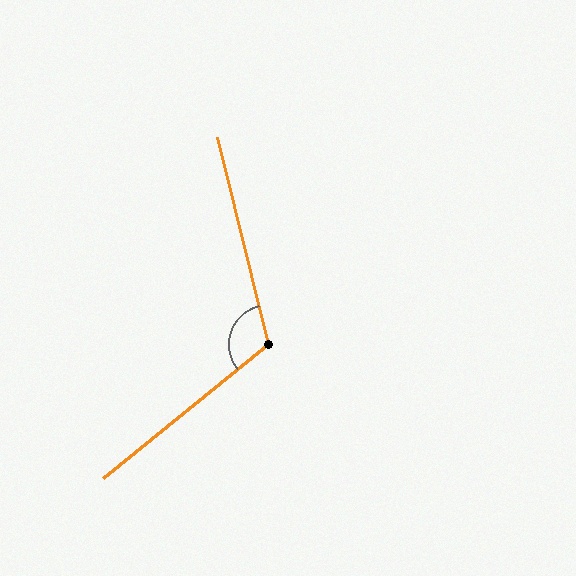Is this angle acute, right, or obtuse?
It is obtuse.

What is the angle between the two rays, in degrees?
Approximately 115 degrees.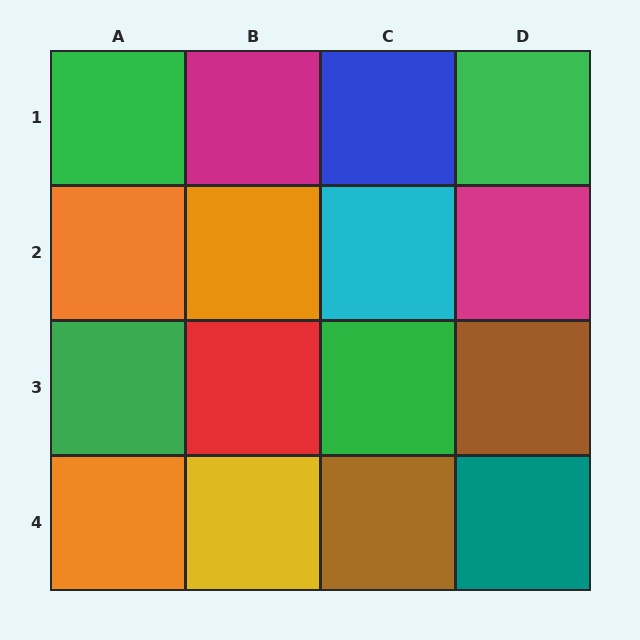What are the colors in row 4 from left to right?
Orange, yellow, brown, teal.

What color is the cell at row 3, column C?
Green.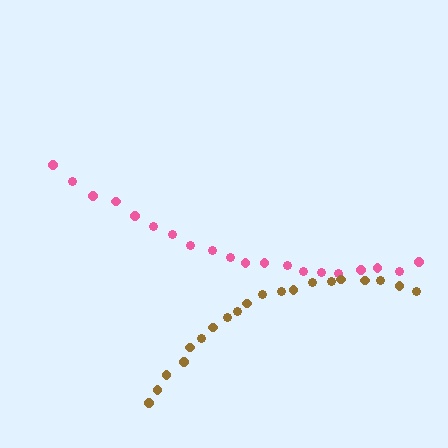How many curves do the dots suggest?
There are 2 distinct paths.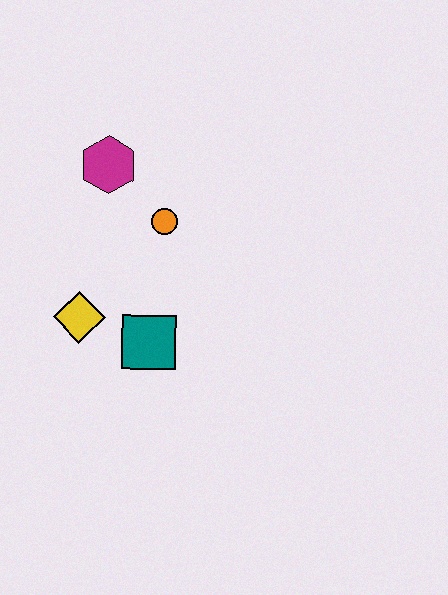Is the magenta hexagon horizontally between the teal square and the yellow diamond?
Yes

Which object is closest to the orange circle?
The magenta hexagon is closest to the orange circle.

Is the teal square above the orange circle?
No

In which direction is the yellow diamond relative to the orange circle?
The yellow diamond is below the orange circle.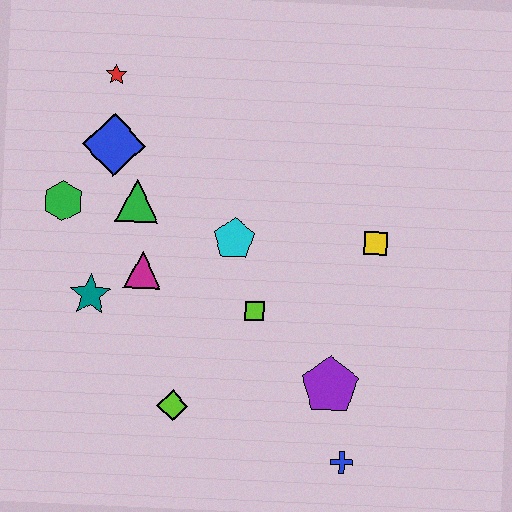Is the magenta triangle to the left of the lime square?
Yes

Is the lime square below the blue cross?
No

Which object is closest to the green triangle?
The blue diamond is closest to the green triangle.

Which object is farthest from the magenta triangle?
The blue cross is farthest from the magenta triangle.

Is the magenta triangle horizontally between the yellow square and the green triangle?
Yes